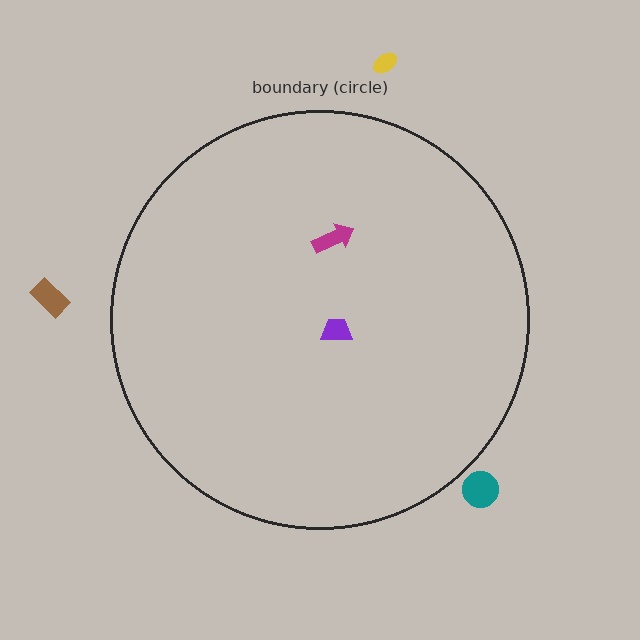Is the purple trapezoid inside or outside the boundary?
Inside.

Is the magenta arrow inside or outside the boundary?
Inside.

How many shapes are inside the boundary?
2 inside, 3 outside.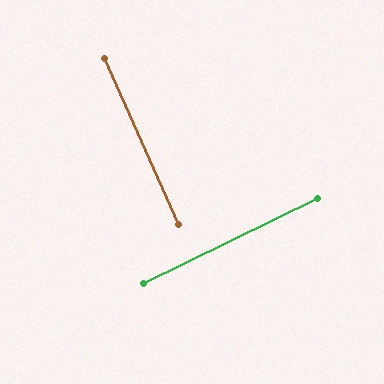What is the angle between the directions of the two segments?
Approximately 88 degrees.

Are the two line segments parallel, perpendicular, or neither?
Perpendicular — they meet at approximately 88°.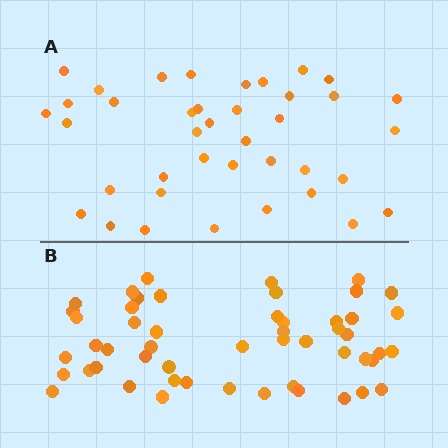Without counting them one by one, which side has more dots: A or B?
Region B (the bottom region) has more dots.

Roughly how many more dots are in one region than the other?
Region B has approximately 15 more dots than region A.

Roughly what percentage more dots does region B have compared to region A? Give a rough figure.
About 35% more.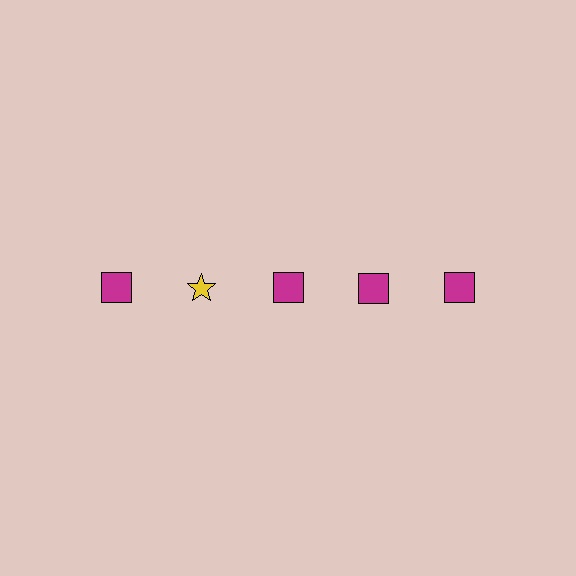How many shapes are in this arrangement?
There are 5 shapes arranged in a grid pattern.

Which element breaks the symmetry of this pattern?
The yellow star in the top row, second from left column breaks the symmetry. All other shapes are magenta squares.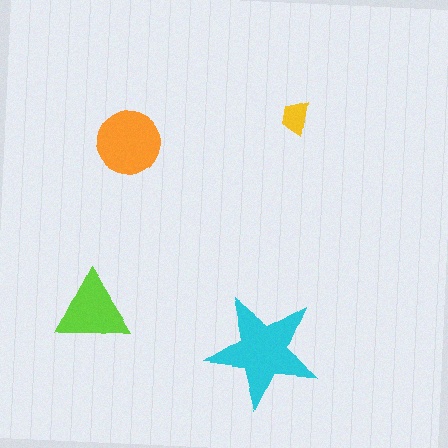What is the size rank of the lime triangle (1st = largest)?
3rd.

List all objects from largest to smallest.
The cyan star, the orange circle, the lime triangle, the yellow trapezoid.